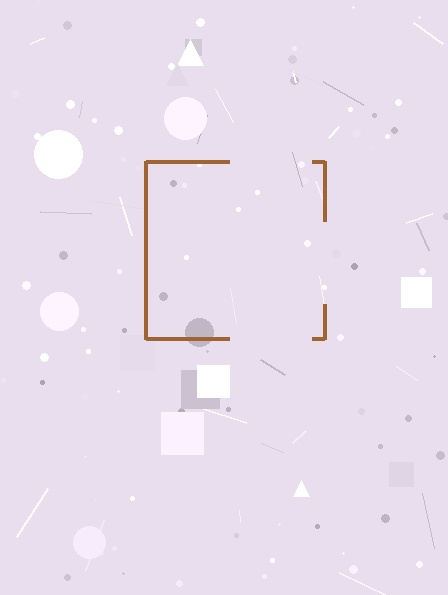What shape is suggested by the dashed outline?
The dashed outline suggests a square.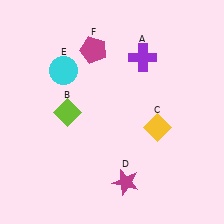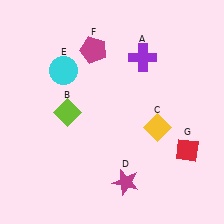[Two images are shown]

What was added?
A red diamond (G) was added in Image 2.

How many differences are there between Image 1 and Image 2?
There is 1 difference between the two images.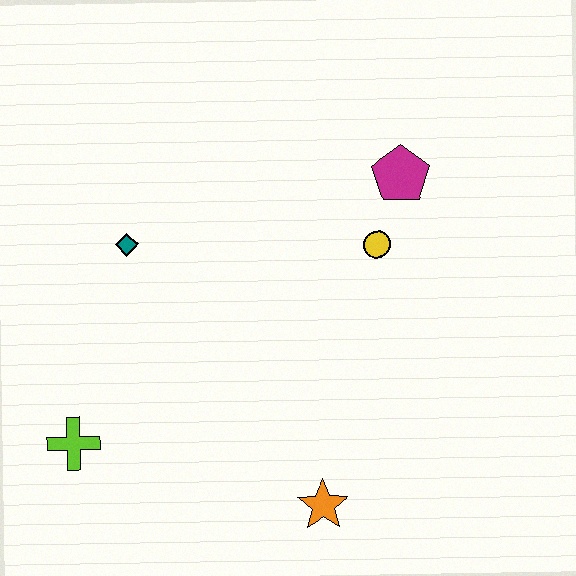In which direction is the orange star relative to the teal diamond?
The orange star is below the teal diamond.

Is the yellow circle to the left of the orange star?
No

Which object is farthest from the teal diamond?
The orange star is farthest from the teal diamond.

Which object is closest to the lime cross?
The teal diamond is closest to the lime cross.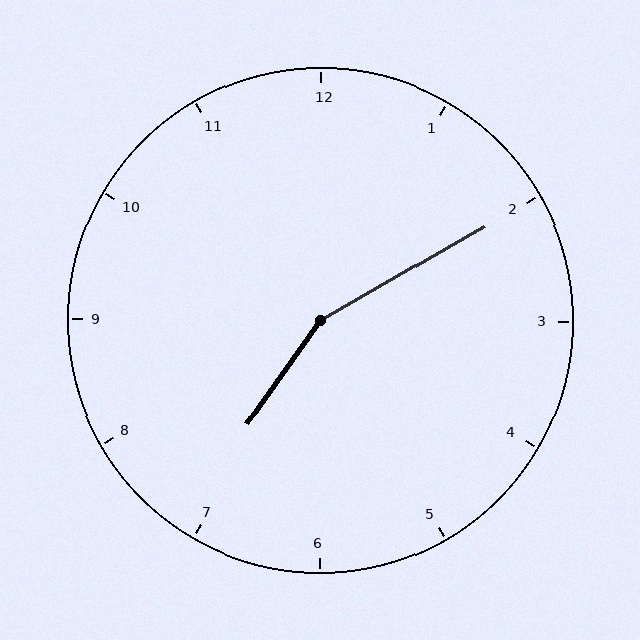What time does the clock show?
7:10.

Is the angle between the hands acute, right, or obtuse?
It is obtuse.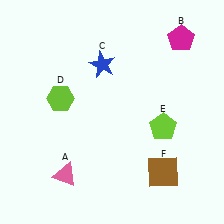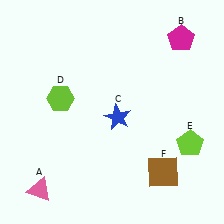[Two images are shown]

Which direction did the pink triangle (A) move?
The pink triangle (A) moved left.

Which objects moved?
The objects that moved are: the pink triangle (A), the blue star (C), the lime pentagon (E).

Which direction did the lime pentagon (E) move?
The lime pentagon (E) moved right.